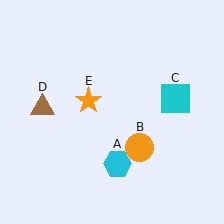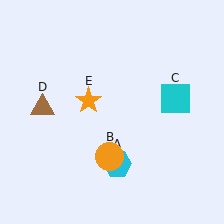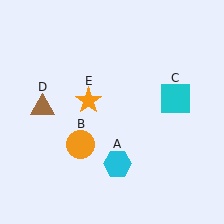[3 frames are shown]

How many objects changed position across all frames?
1 object changed position: orange circle (object B).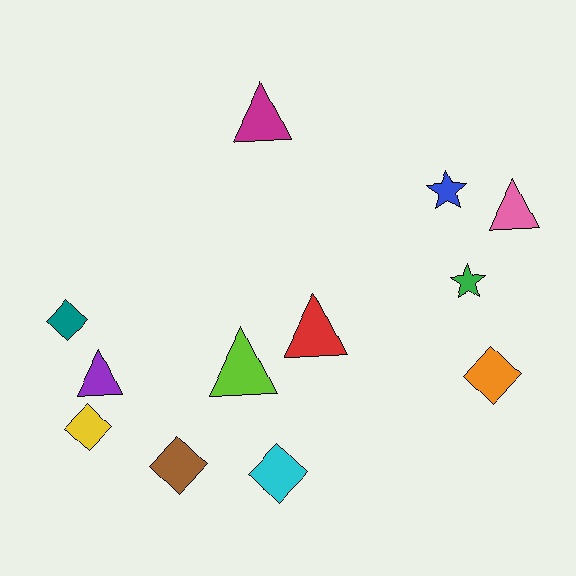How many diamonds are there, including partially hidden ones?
There are 5 diamonds.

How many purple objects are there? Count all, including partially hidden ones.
There is 1 purple object.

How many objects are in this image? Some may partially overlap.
There are 12 objects.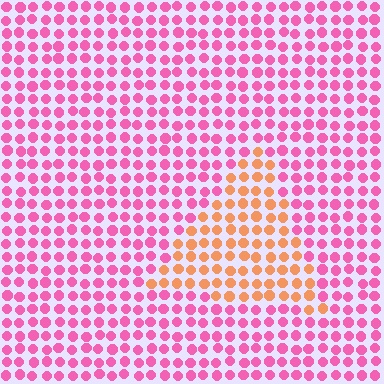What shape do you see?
I see a triangle.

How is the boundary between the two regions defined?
The boundary is defined purely by a slight shift in hue (about 56 degrees). Spacing, size, and orientation are identical on both sides.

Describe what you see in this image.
The image is filled with small pink elements in a uniform arrangement. A triangle-shaped region is visible where the elements are tinted to a slightly different hue, forming a subtle color boundary.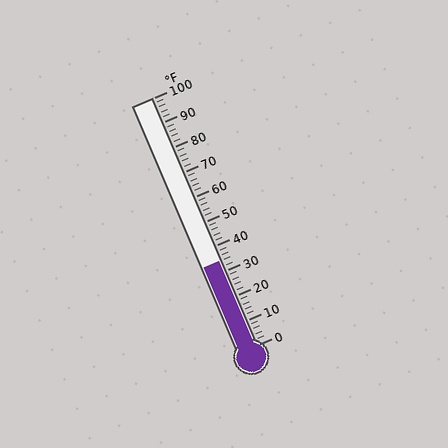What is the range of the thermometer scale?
The thermometer scale ranges from 0°F to 100°F.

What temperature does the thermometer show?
The thermometer shows approximately 34°F.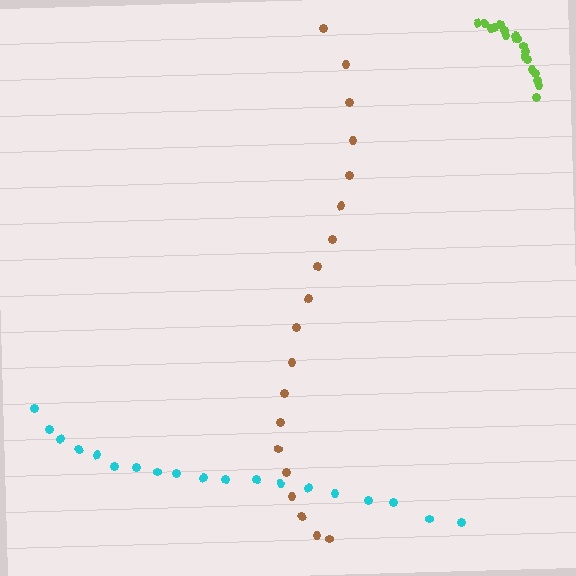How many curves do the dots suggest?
There are 3 distinct paths.